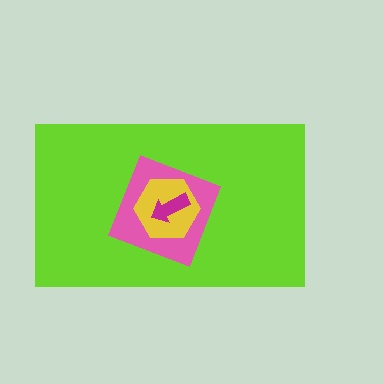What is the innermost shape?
The magenta arrow.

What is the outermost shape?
The lime rectangle.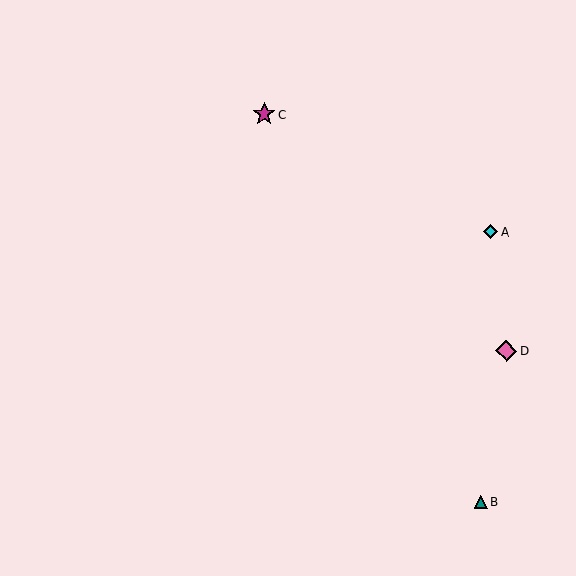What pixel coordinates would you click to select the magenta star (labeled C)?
Click at (264, 114) to select the magenta star C.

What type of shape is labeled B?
Shape B is a teal triangle.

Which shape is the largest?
The magenta star (labeled C) is the largest.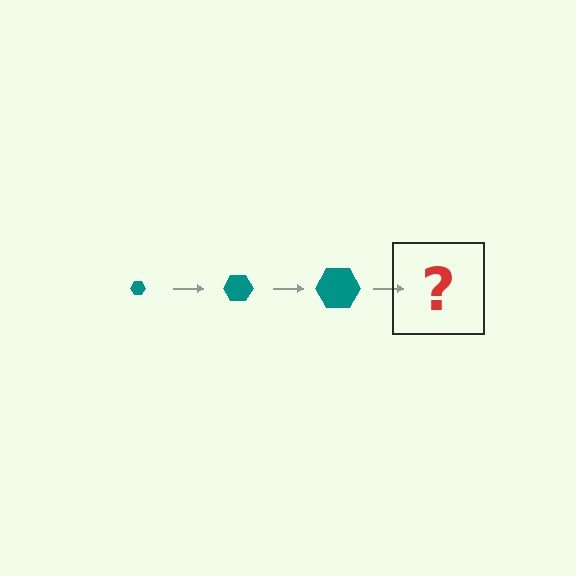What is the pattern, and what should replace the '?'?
The pattern is that the hexagon gets progressively larger each step. The '?' should be a teal hexagon, larger than the previous one.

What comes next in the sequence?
The next element should be a teal hexagon, larger than the previous one.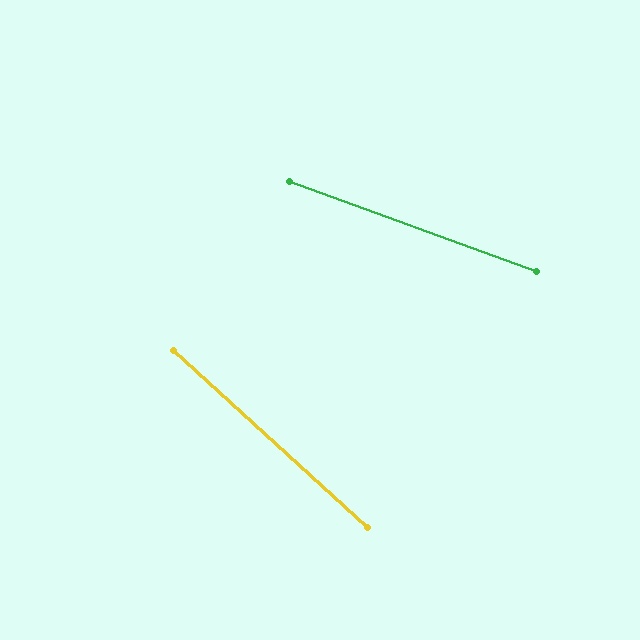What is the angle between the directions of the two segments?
Approximately 22 degrees.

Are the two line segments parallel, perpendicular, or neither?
Neither parallel nor perpendicular — they differ by about 22°.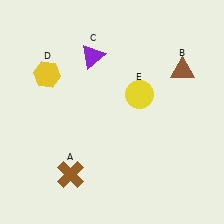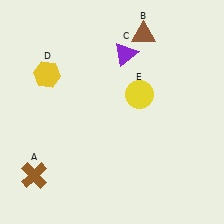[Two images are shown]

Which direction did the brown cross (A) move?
The brown cross (A) moved left.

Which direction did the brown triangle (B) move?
The brown triangle (B) moved left.